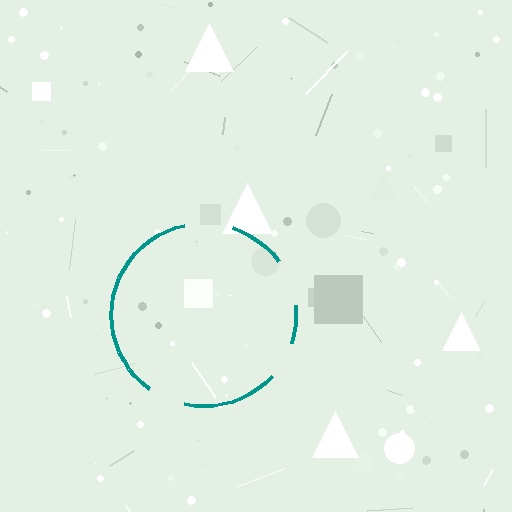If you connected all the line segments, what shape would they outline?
They would outline a circle.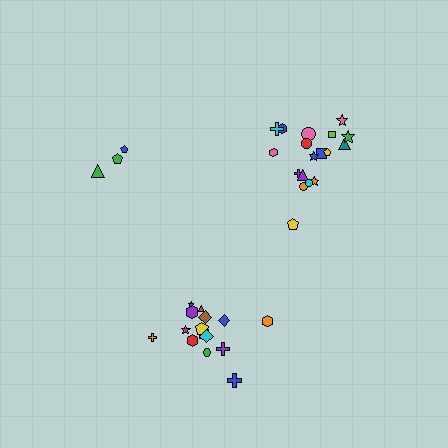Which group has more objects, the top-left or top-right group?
The top-right group.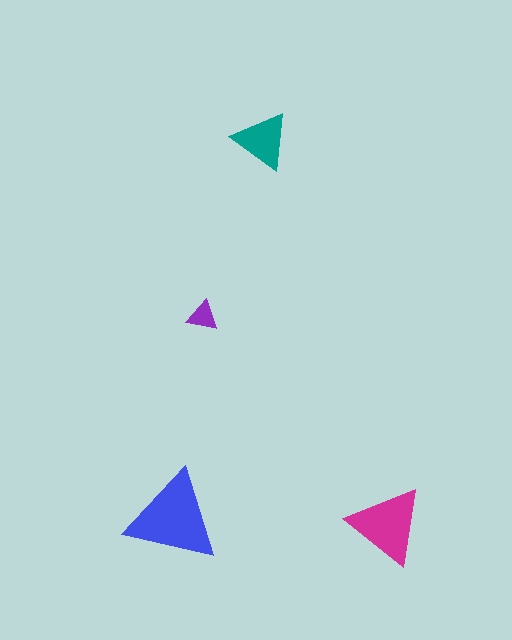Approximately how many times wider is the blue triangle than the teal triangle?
About 1.5 times wider.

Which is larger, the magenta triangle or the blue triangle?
The blue one.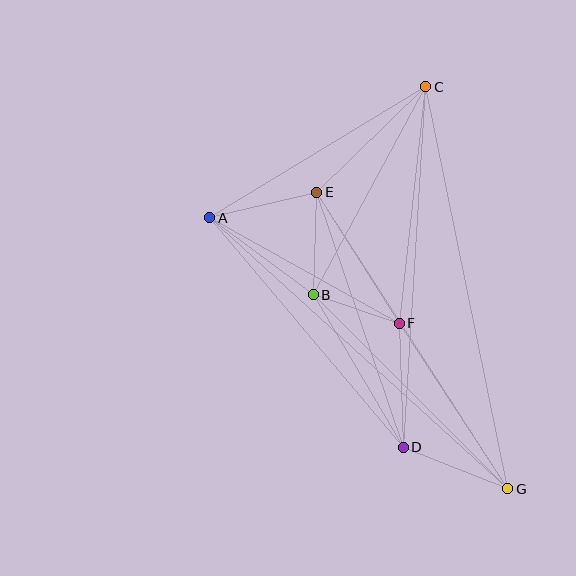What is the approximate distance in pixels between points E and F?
The distance between E and F is approximately 155 pixels.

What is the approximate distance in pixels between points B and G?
The distance between B and G is approximately 275 pixels.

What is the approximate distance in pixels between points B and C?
The distance between B and C is approximately 236 pixels.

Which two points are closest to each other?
Points B and F are closest to each other.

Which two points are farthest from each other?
Points C and G are farthest from each other.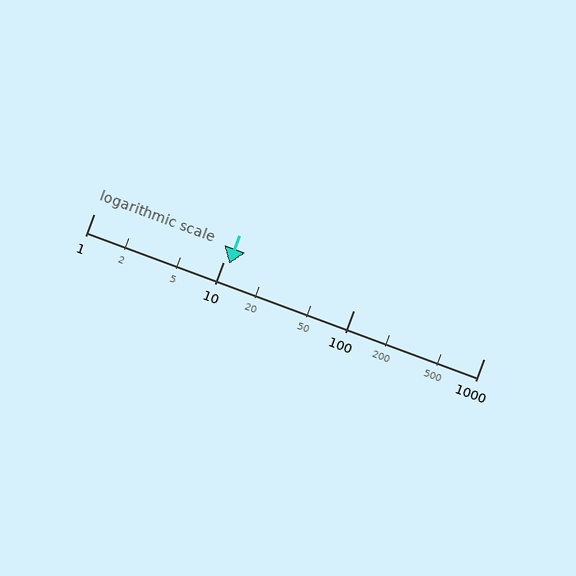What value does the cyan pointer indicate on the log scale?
The pointer indicates approximately 11.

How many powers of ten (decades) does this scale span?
The scale spans 3 decades, from 1 to 1000.